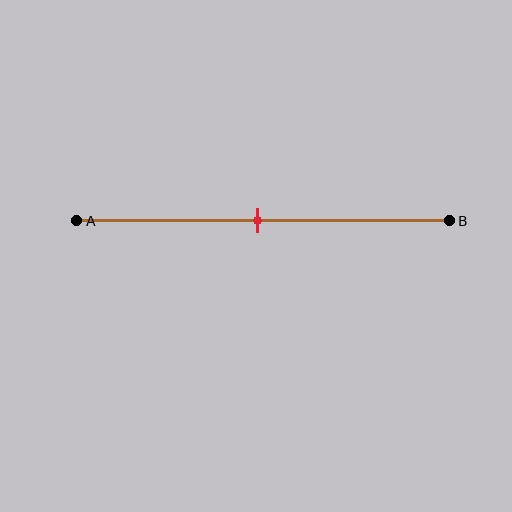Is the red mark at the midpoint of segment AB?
Yes, the mark is approximately at the midpoint.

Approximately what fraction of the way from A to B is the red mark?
The red mark is approximately 50% of the way from A to B.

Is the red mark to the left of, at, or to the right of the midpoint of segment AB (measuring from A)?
The red mark is approximately at the midpoint of segment AB.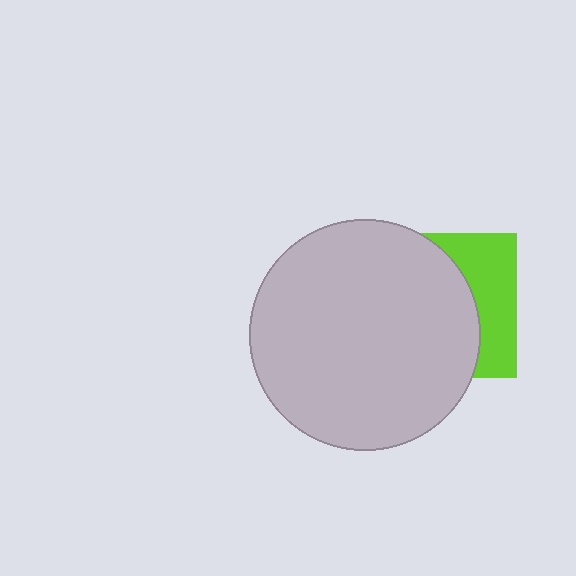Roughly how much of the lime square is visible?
A small part of it is visible (roughly 34%).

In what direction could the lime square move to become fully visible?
The lime square could move right. That would shift it out from behind the light gray circle entirely.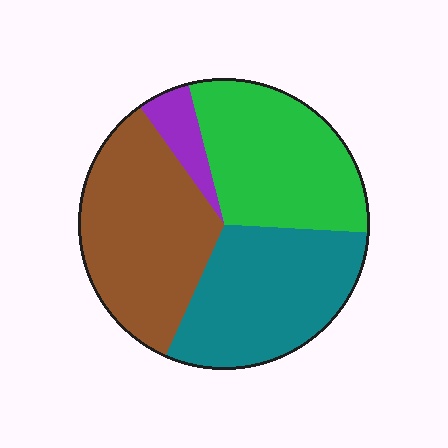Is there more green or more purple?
Green.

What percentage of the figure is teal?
Teal covers about 30% of the figure.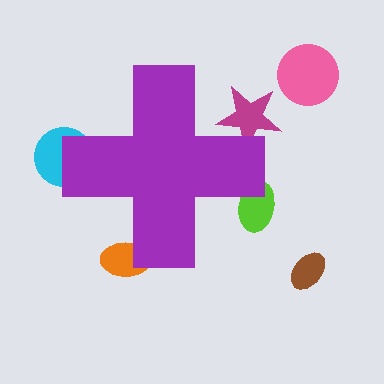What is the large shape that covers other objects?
A purple cross.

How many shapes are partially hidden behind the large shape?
4 shapes are partially hidden.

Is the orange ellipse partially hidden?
Yes, the orange ellipse is partially hidden behind the purple cross.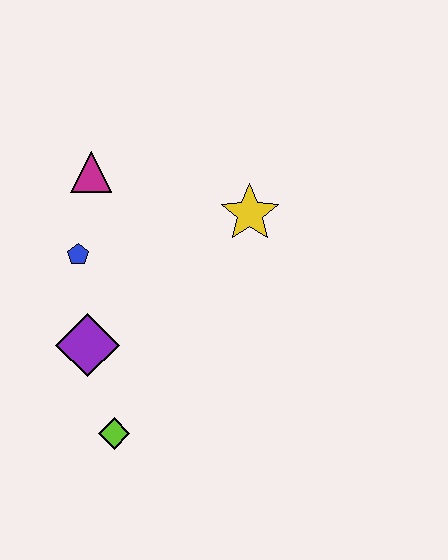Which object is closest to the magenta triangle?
The blue pentagon is closest to the magenta triangle.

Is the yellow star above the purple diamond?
Yes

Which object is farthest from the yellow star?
The lime diamond is farthest from the yellow star.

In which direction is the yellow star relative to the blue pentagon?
The yellow star is to the right of the blue pentagon.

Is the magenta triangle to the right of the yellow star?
No